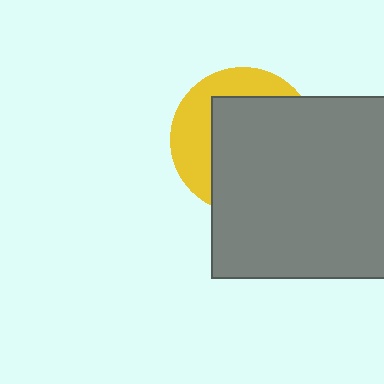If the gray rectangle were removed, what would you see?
You would see the complete yellow circle.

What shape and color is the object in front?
The object in front is a gray rectangle.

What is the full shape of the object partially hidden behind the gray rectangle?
The partially hidden object is a yellow circle.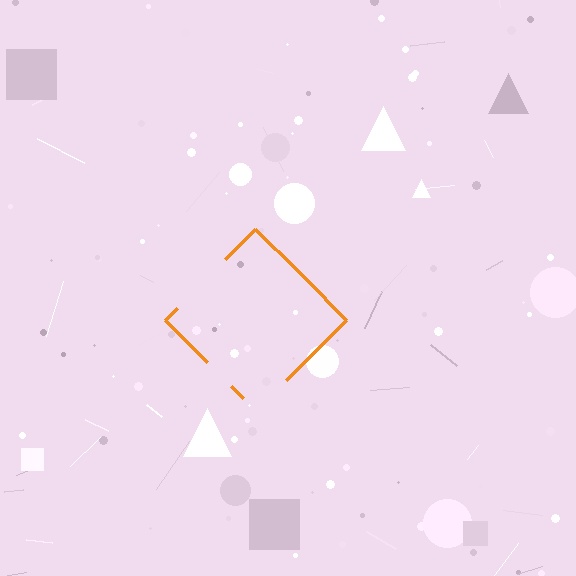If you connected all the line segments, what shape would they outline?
They would outline a diamond.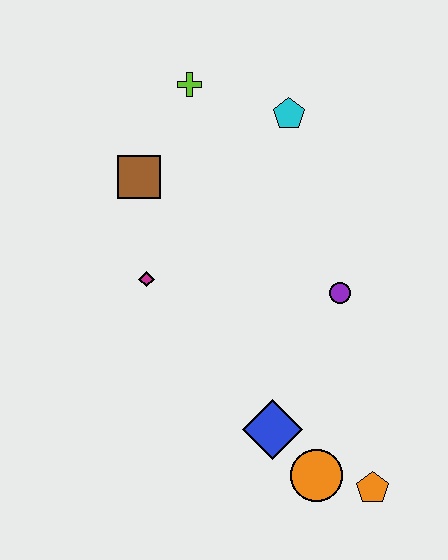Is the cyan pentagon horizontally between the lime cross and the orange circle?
Yes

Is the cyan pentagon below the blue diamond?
No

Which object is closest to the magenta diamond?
The brown square is closest to the magenta diamond.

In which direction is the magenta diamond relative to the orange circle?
The magenta diamond is above the orange circle.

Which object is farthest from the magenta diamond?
The orange pentagon is farthest from the magenta diamond.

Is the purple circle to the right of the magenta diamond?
Yes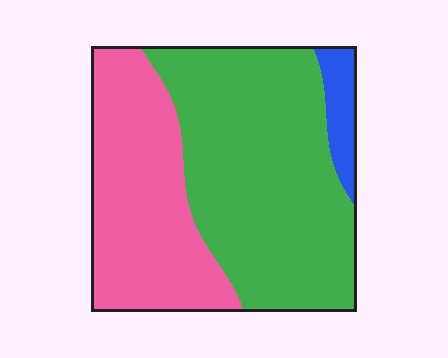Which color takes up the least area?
Blue, at roughly 5%.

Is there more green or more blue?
Green.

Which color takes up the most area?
Green, at roughly 55%.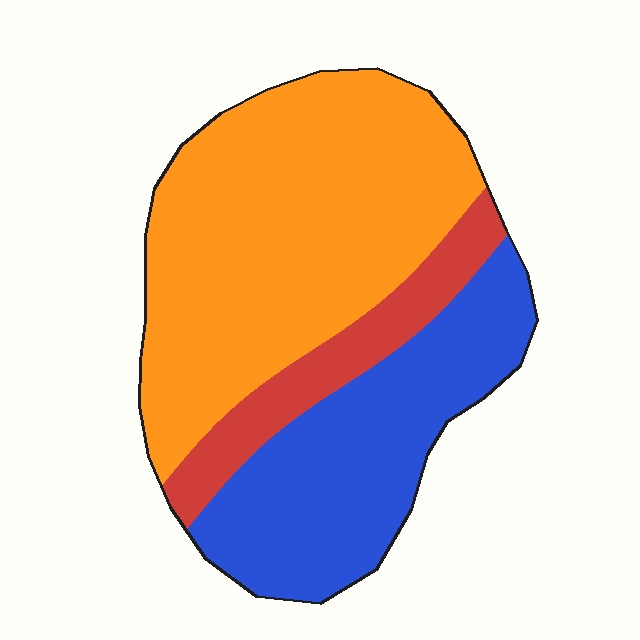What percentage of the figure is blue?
Blue covers about 35% of the figure.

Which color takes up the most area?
Orange, at roughly 55%.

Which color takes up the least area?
Red, at roughly 15%.